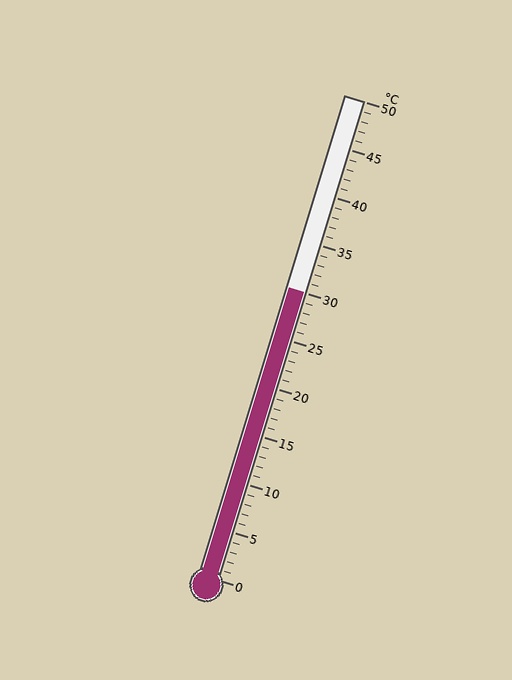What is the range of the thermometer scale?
The thermometer scale ranges from 0°C to 50°C.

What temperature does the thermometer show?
The thermometer shows approximately 30°C.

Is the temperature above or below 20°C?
The temperature is above 20°C.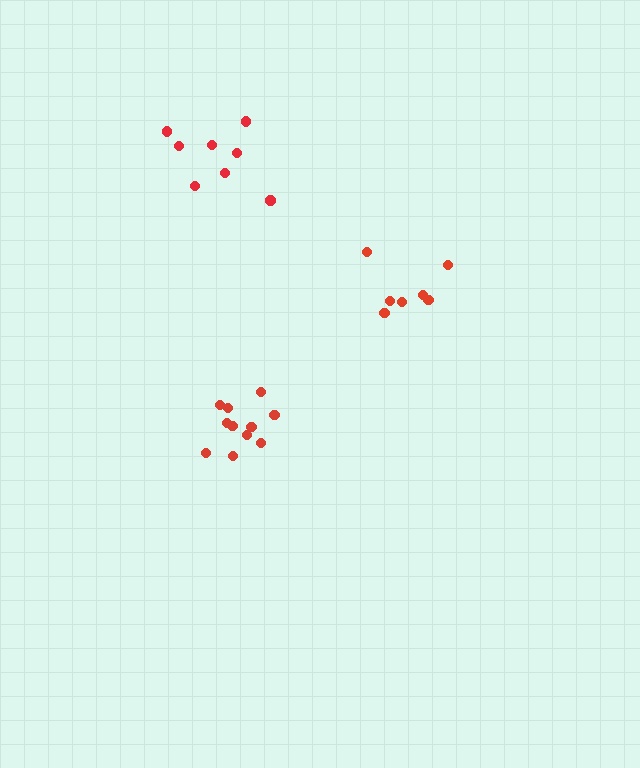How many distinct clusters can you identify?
There are 3 distinct clusters.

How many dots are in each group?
Group 1: 8 dots, Group 2: 7 dots, Group 3: 11 dots (26 total).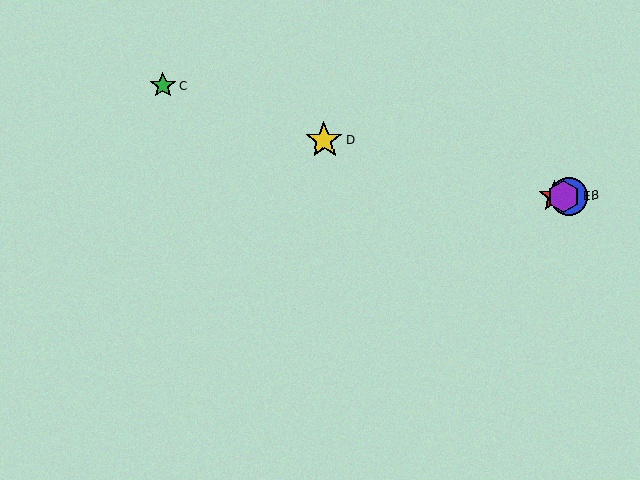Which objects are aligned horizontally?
Objects A, B, E are aligned horizontally.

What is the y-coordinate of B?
Object B is at y≈196.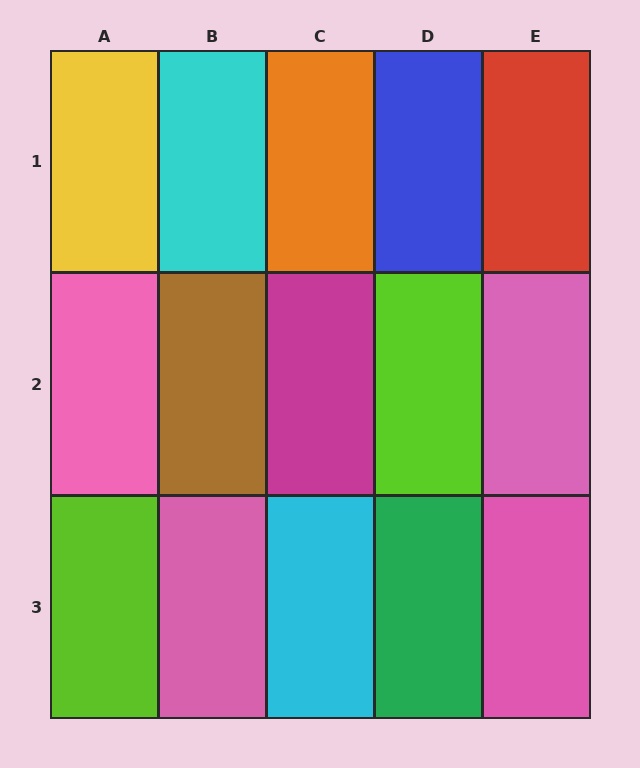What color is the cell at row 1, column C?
Orange.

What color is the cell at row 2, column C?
Magenta.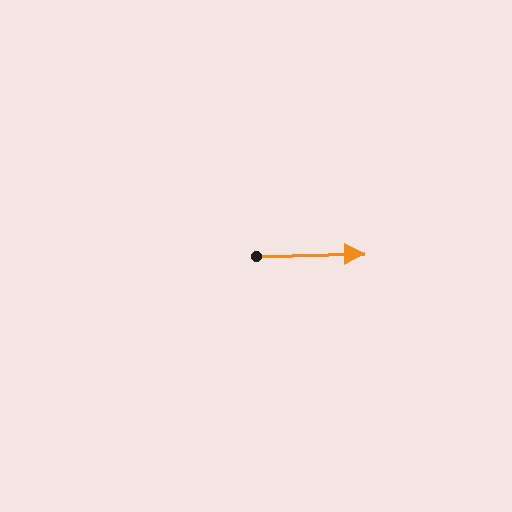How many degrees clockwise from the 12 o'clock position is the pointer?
Approximately 89 degrees.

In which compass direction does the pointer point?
East.